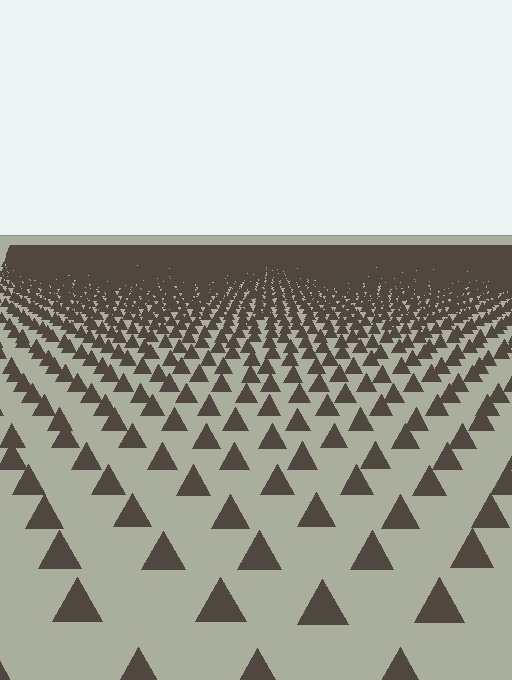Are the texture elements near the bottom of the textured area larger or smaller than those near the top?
Larger. Near the bottom, elements are closer to the viewer and appear at a bigger on-screen size.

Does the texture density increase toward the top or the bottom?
Density increases toward the top.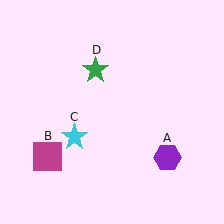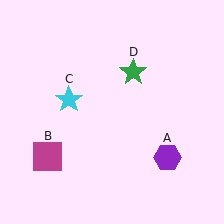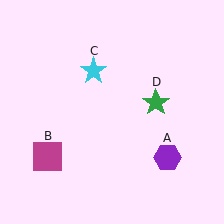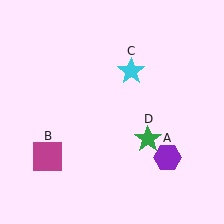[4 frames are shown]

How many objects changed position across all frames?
2 objects changed position: cyan star (object C), green star (object D).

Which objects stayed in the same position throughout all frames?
Purple hexagon (object A) and magenta square (object B) remained stationary.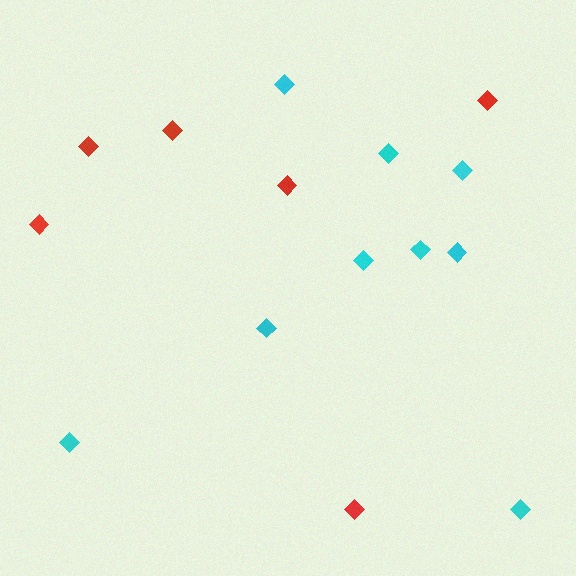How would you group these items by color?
There are 2 groups: one group of cyan diamonds (9) and one group of red diamonds (6).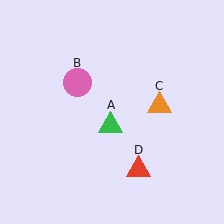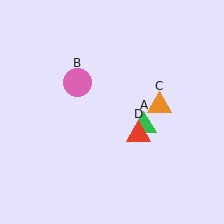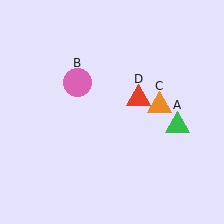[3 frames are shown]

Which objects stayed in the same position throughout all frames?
Pink circle (object B) and orange triangle (object C) remained stationary.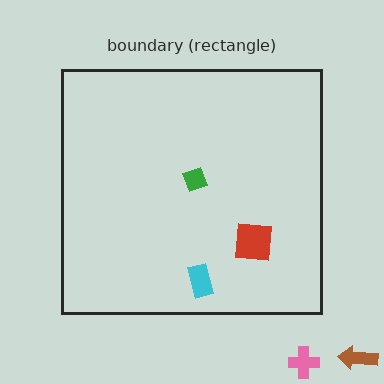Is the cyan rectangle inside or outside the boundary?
Inside.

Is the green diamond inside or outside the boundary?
Inside.